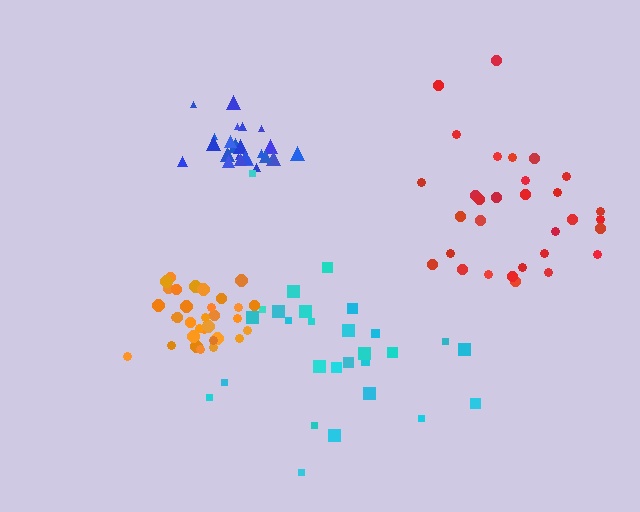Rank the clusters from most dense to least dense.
orange, blue, red, cyan.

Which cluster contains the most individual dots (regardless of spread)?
Orange (33).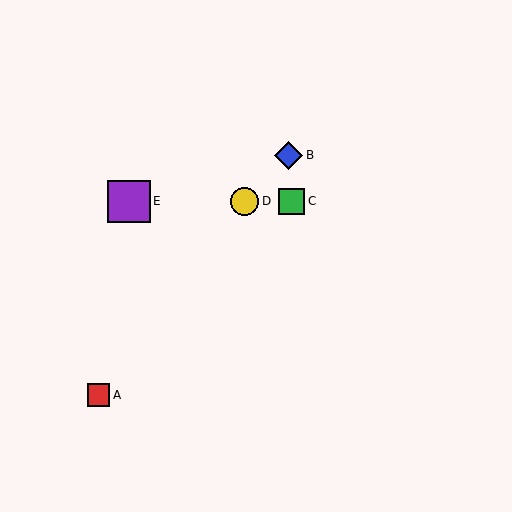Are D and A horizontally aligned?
No, D is at y≈201 and A is at y≈395.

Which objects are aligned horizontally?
Objects C, D, E are aligned horizontally.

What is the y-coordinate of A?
Object A is at y≈395.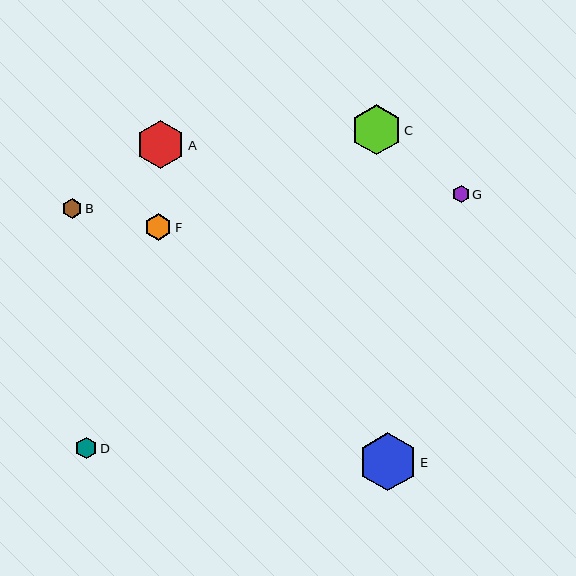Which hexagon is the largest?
Hexagon E is the largest with a size of approximately 58 pixels.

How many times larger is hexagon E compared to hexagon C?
Hexagon E is approximately 1.2 times the size of hexagon C.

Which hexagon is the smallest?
Hexagon G is the smallest with a size of approximately 17 pixels.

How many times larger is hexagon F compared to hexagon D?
Hexagon F is approximately 1.3 times the size of hexagon D.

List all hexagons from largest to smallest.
From largest to smallest: E, C, A, F, D, B, G.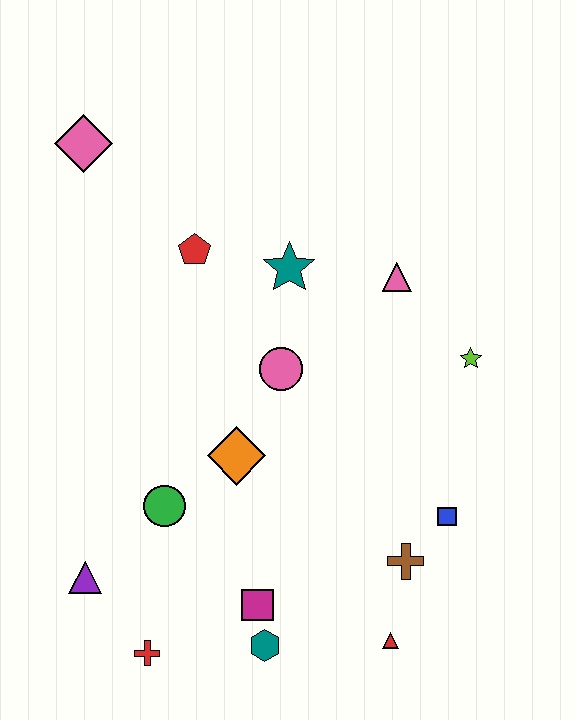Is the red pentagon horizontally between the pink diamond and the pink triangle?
Yes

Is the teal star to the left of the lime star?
Yes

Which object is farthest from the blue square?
The pink diamond is farthest from the blue square.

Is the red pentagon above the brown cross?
Yes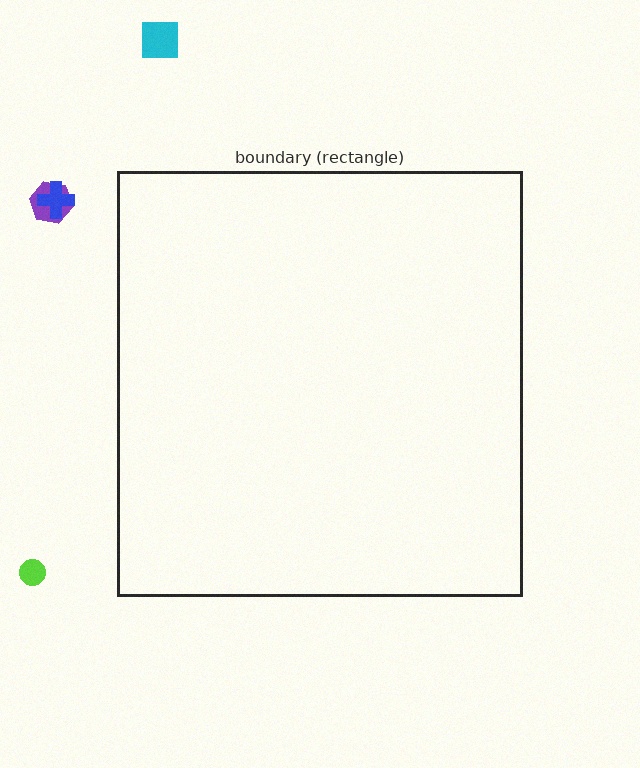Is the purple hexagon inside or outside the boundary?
Outside.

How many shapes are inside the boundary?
0 inside, 4 outside.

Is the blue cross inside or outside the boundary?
Outside.